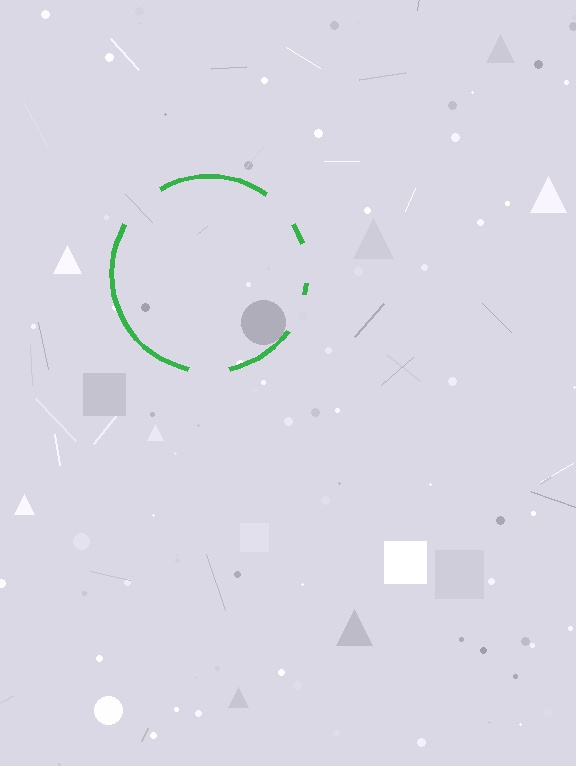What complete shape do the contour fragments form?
The contour fragments form a circle.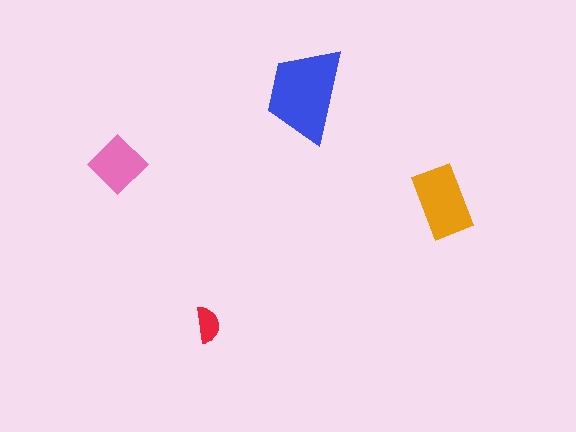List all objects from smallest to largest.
The red semicircle, the pink diamond, the orange rectangle, the blue trapezoid.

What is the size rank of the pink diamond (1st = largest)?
3rd.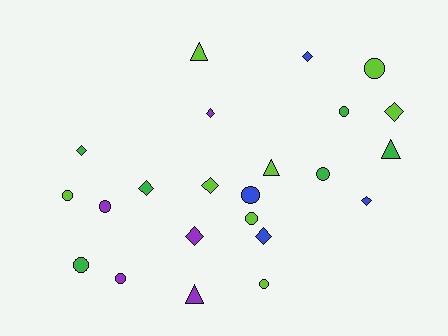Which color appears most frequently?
Lime, with 8 objects.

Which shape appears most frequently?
Circle, with 10 objects.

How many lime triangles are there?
There are 2 lime triangles.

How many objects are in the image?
There are 23 objects.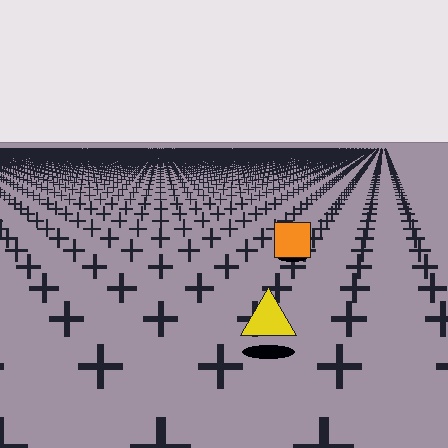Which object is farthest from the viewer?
The orange square is farthest from the viewer. It appears smaller and the ground texture around it is denser.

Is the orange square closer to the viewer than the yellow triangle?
No. The yellow triangle is closer — you can tell from the texture gradient: the ground texture is coarser near it.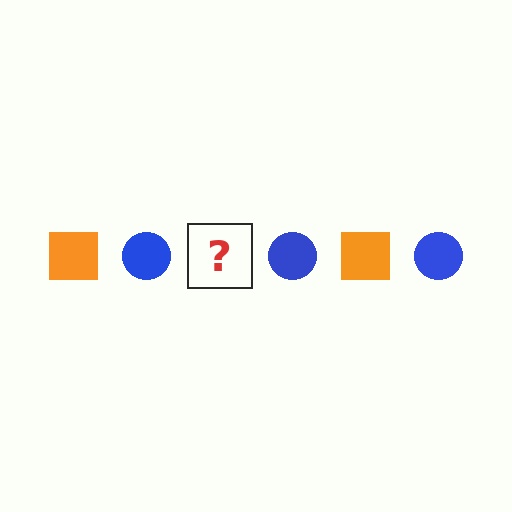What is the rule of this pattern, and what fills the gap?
The rule is that the pattern alternates between orange square and blue circle. The gap should be filled with an orange square.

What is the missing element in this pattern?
The missing element is an orange square.